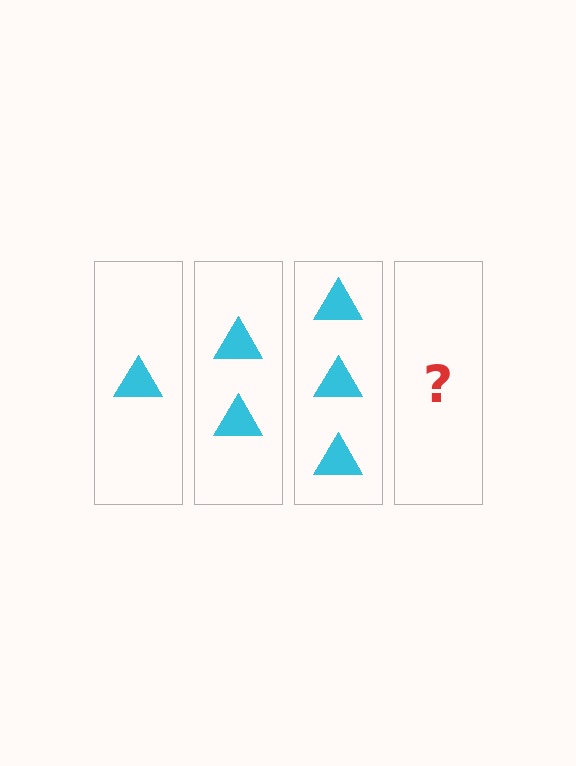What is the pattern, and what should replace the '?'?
The pattern is that each step adds one more triangle. The '?' should be 4 triangles.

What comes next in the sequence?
The next element should be 4 triangles.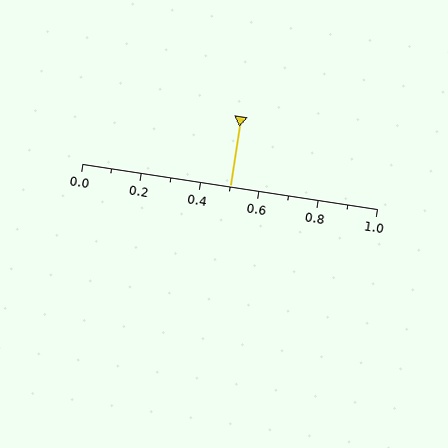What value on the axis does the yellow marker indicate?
The marker indicates approximately 0.5.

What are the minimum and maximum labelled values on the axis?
The axis runs from 0.0 to 1.0.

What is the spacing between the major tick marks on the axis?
The major ticks are spaced 0.2 apart.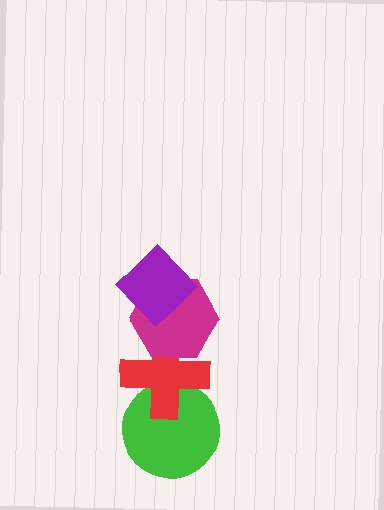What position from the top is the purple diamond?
The purple diamond is 1st from the top.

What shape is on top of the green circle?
The red cross is on top of the green circle.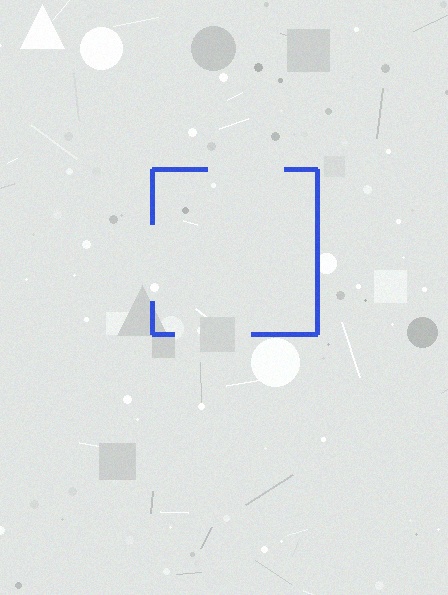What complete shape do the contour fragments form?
The contour fragments form a square.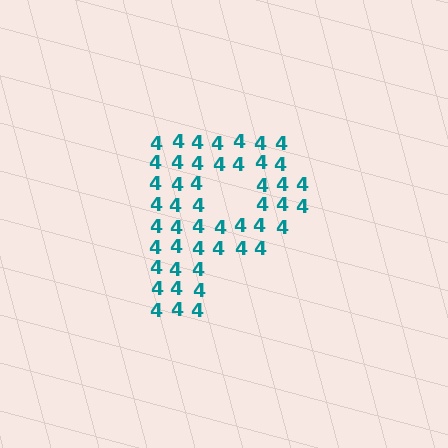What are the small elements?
The small elements are digit 4's.